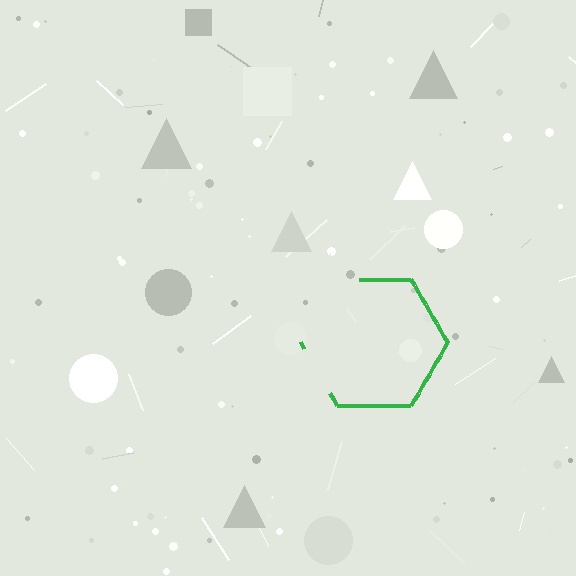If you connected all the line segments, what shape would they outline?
They would outline a hexagon.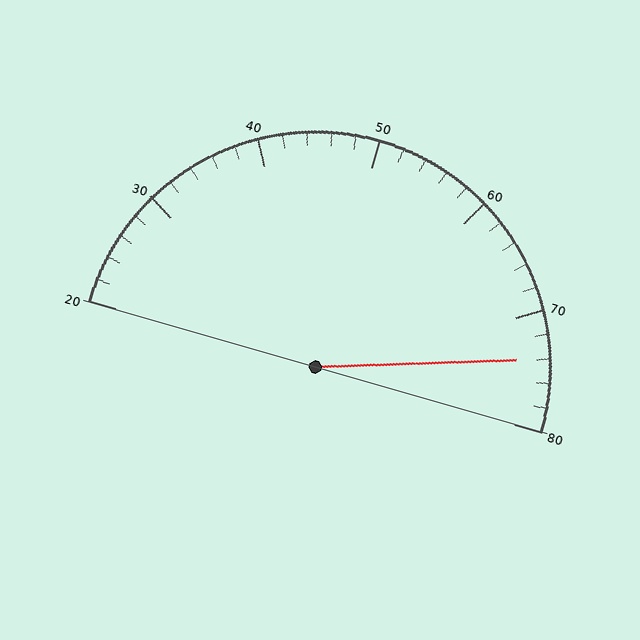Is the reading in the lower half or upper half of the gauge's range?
The reading is in the upper half of the range (20 to 80).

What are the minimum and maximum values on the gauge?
The gauge ranges from 20 to 80.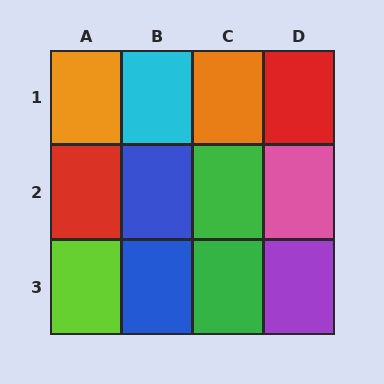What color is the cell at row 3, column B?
Blue.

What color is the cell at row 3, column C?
Green.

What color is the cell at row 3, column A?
Lime.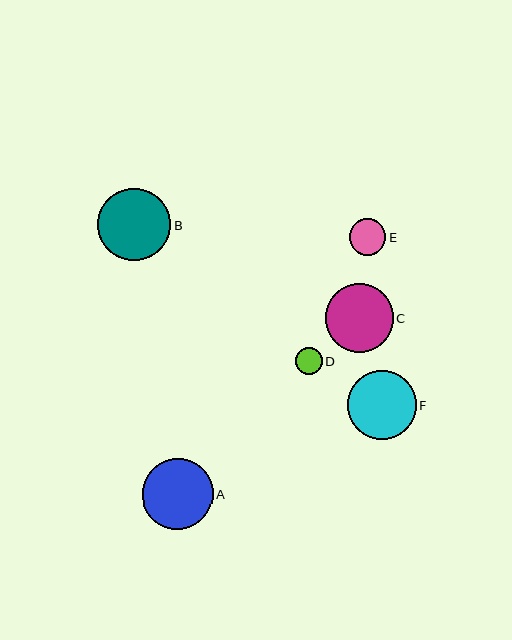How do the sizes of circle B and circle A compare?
Circle B and circle A are approximately the same size.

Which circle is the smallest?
Circle D is the smallest with a size of approximately 27 pixels.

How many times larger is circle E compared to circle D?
Circle E is approximately 1.3 times the size of circle D.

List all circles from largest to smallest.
From largest to smallest: B, A, F, C, E, D.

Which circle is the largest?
Circle B is the largest with a size of approximately 73 pixels.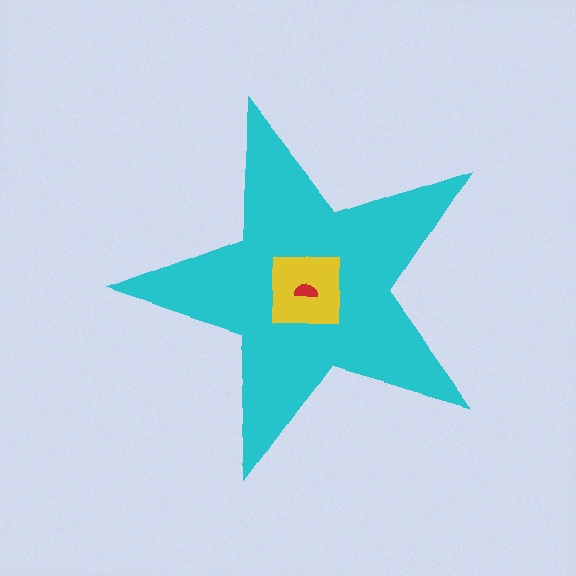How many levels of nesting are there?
3.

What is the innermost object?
The red semicircle.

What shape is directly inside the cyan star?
The yellow square.